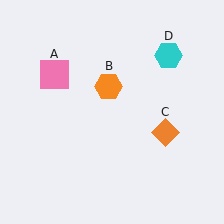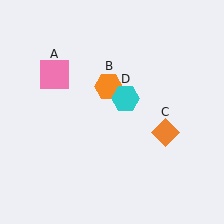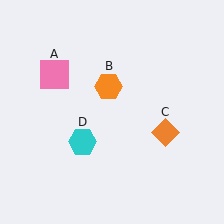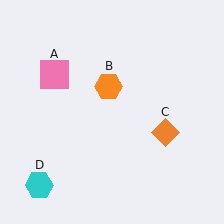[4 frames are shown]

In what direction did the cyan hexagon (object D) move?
The cyan hexagon (object D) moved down and to the left.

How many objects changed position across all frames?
1 object changed position: cyan hexagon (object D).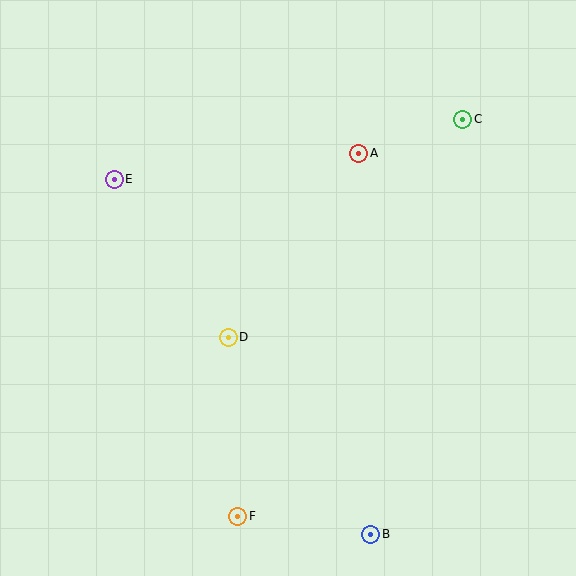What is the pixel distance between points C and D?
The distance between C and D is 320 pixels.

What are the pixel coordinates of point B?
Point B is at (371, 534).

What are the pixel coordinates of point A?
Point A is at (359, 153).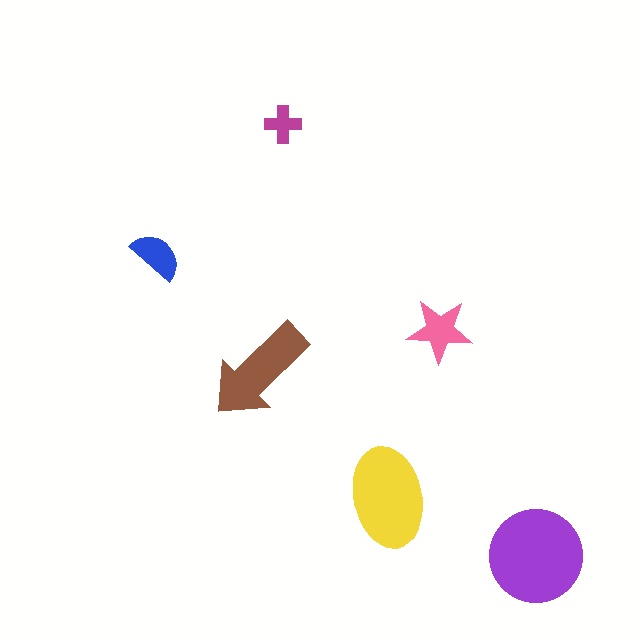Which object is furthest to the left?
The blue semicircle is leftmost.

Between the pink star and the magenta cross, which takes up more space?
The pink star.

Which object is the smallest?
The magenta cross.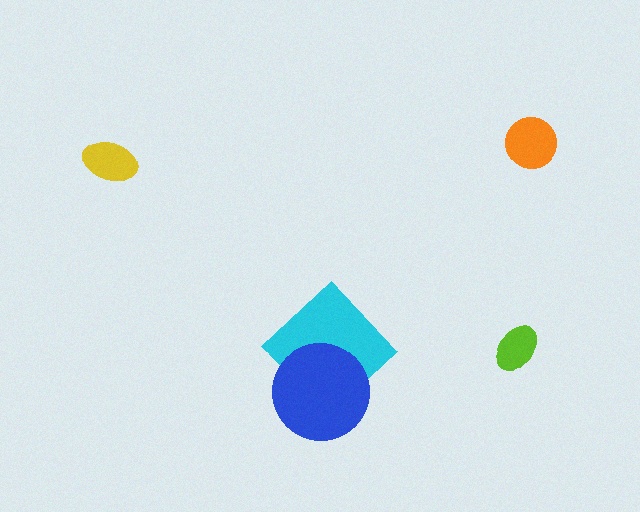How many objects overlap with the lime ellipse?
0 objects overlap with the lime ellipse.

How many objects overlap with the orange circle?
0 objects overlap with the orange circle.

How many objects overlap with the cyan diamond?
1 object overlaps with the cyan diamond.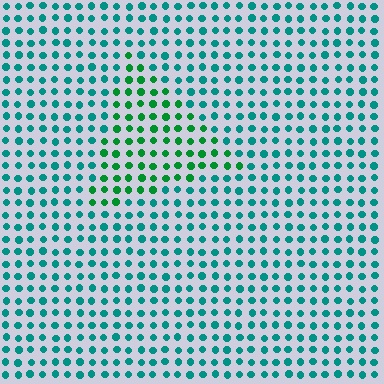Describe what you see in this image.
The image is filled with small teal elements in a uniform arrangement. A triangle-shaped region is visible where the elements are tinted to a slightly different hue, forming a subtle color boundary.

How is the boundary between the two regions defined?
The boundary is defined purely by a slight shift in hue (about 37 degrees). Spacing, size, and orientation are identical on both sides.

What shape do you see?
I see a triangle.